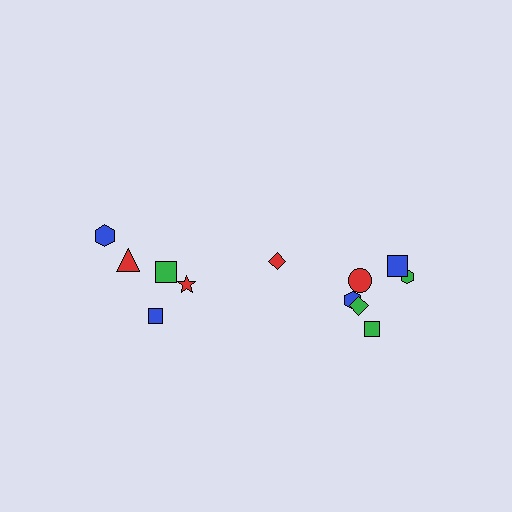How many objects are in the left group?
There are 5 objects.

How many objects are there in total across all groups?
There are 12 objects.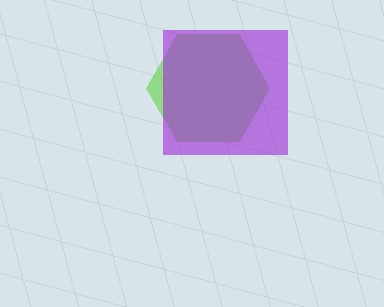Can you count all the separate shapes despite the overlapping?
Yes, there are 2 separate shapes.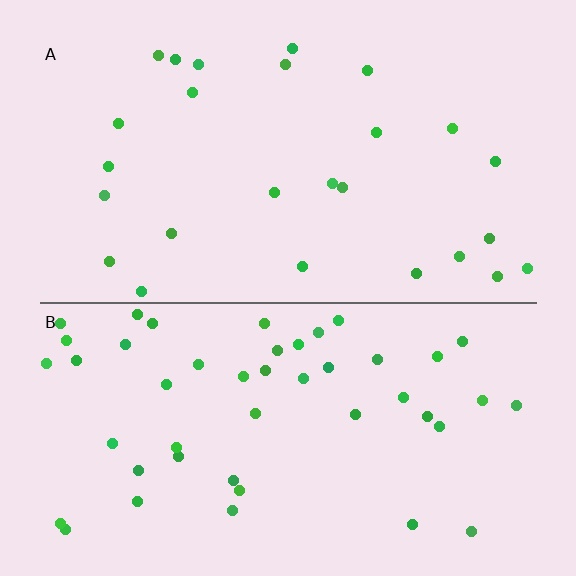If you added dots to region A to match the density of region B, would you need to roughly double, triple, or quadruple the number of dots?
Approximately double.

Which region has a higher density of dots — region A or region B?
B (the bottom).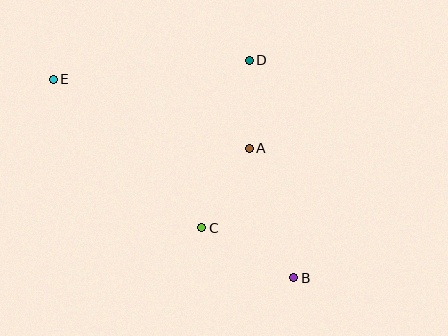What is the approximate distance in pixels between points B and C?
The distance between B and C is approximately 105 pixels.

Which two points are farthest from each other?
Points B and E are farthest from each other.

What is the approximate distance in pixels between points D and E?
The distance between D and E is approximately 197 pixels.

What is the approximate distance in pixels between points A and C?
The distance between A and C is approximately 93 pixels.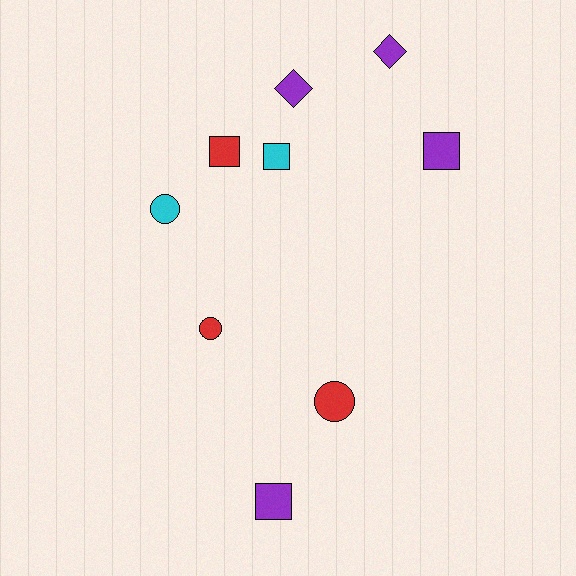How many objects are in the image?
There are 9 objects.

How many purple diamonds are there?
There are 2 purple diamonds.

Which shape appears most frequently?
Square, with 4 objects.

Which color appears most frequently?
Purple, with 4 objects.